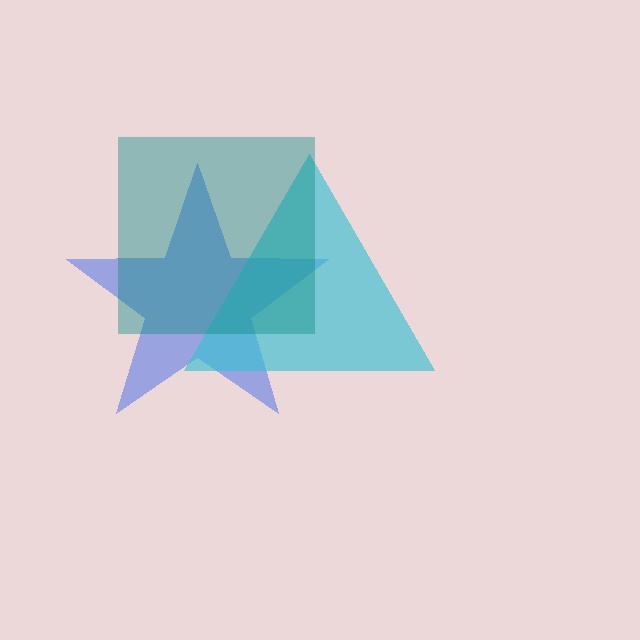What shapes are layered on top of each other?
The layered shapes are: a blue star, a cyan triangle, a teal square.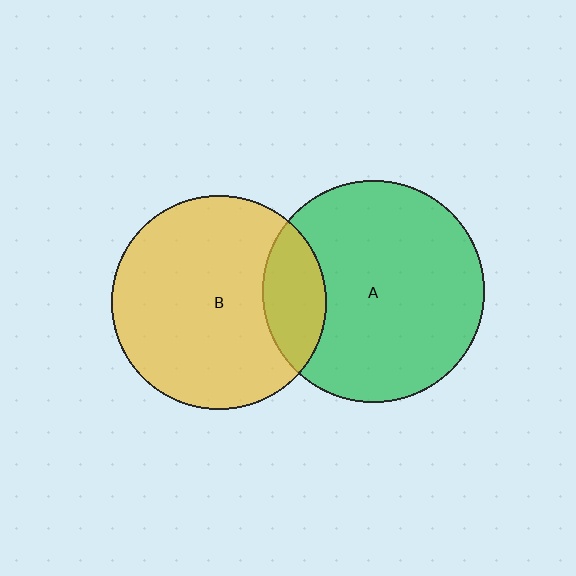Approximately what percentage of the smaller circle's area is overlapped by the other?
Approximately 20%.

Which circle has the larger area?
Circle A (green).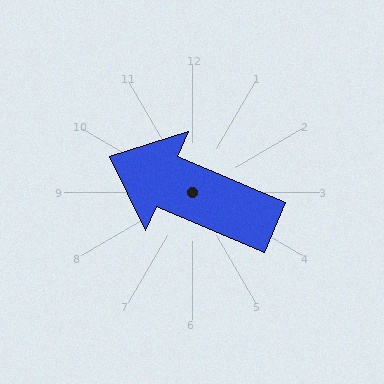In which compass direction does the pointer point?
Northwest.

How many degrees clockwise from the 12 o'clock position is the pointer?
Approximately 293 degrees.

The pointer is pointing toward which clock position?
Roughly 10 o'clock.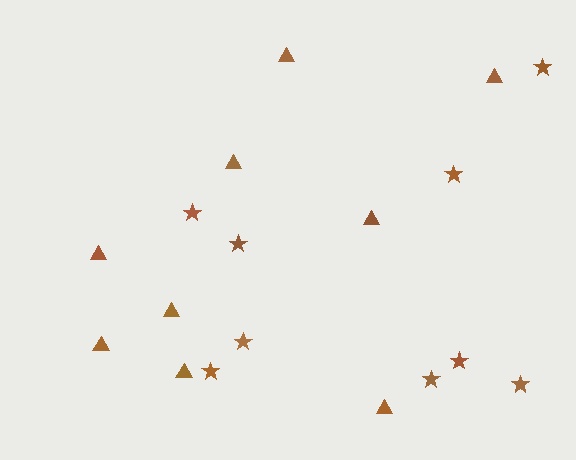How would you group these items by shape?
There are 2 groups: one group of stars (9) and one group of triangles (9).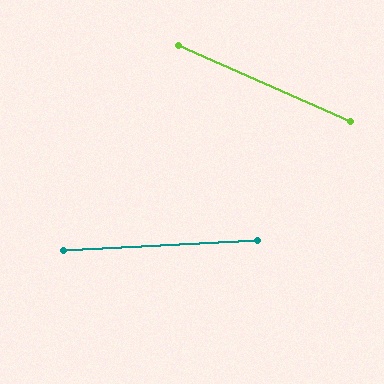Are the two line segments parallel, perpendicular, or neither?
Neither parallel nor perpendicular — they differ by about 27°.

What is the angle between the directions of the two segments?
Approximately 27 degrees.